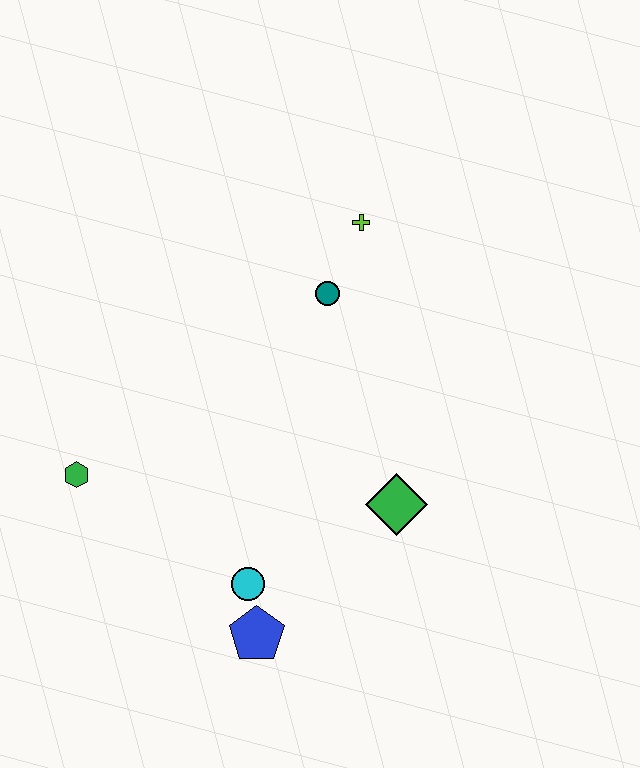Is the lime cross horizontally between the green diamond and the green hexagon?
Yes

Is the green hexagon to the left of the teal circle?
Yes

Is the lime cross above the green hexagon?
Yes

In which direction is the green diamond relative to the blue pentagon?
The green diamond is to the right of the blue pentagon.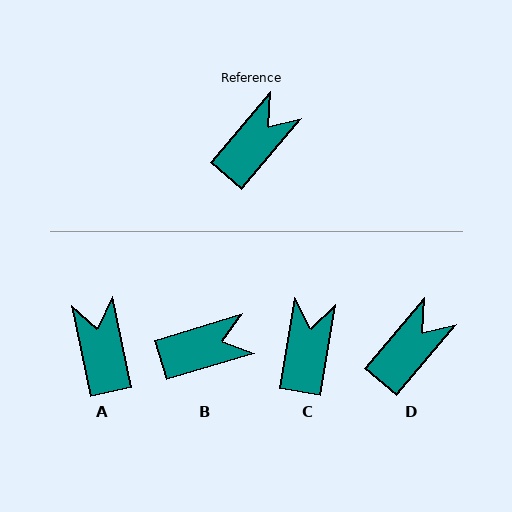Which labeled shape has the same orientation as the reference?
D.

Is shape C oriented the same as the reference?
No, it is off by about 31 degrees.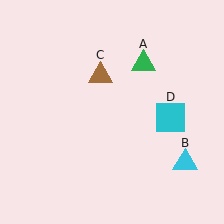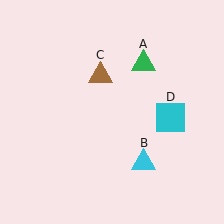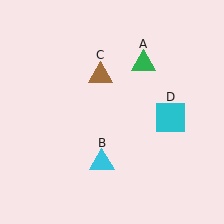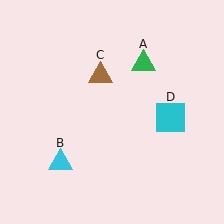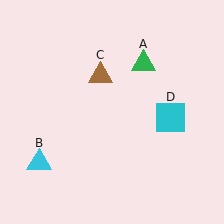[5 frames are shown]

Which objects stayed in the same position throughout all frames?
Green triangle (object A) and brown triangle (object C) and cyan square (object D) remained stationary.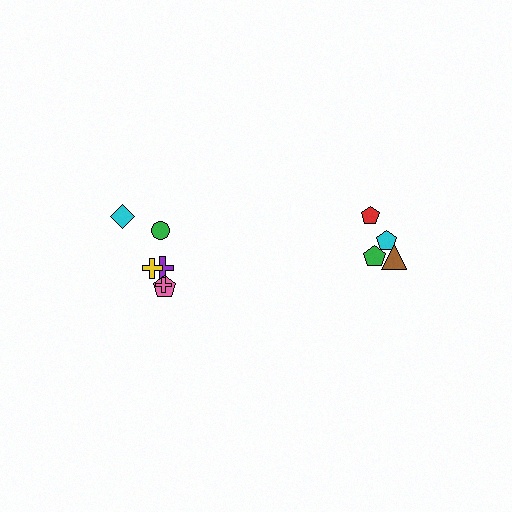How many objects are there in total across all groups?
There are 10 objects.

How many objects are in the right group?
There are 4 objects.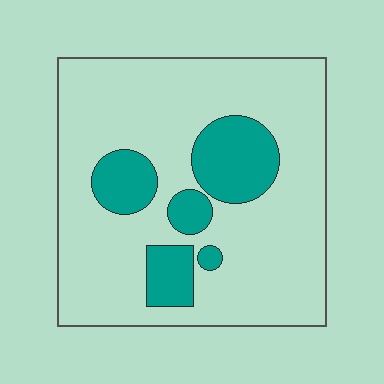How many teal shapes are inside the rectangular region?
5.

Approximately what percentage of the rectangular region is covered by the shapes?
Approximately 20%.